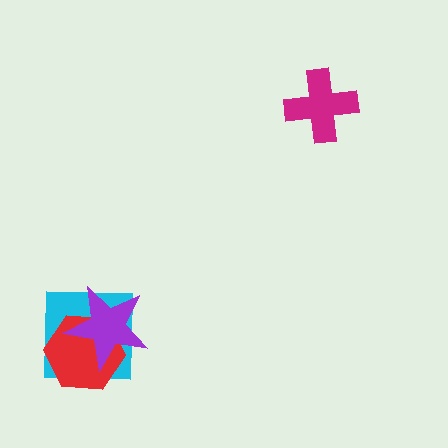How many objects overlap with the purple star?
2 objects overlap with the purple star.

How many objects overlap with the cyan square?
2 objects overlap with the cyan square.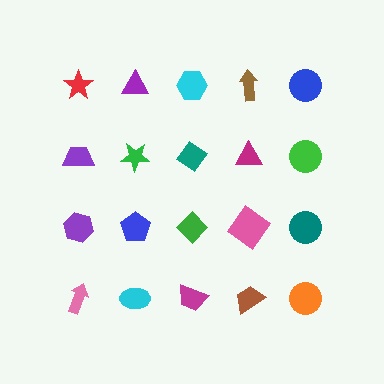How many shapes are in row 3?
5 shapes.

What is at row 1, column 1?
A red star.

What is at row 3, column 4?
A pink diamond.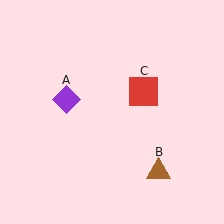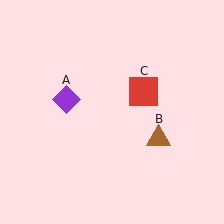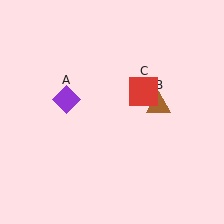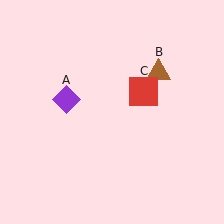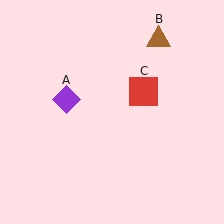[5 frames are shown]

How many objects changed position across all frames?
1 object changed position: brown triangle (object B).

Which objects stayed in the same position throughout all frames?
Purple diamond (object A) and red square (object C) remained stationary.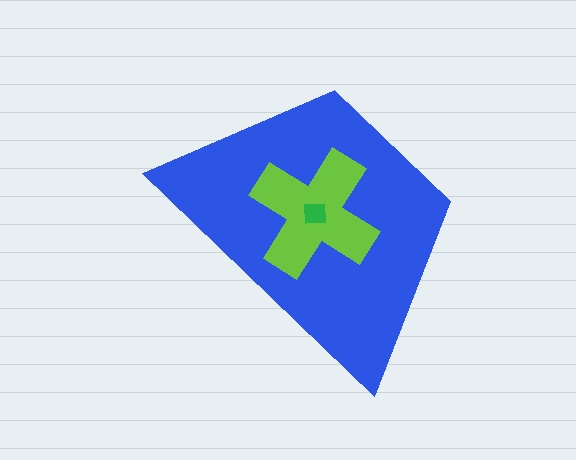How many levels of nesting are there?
3.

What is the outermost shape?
The blue trapezoid.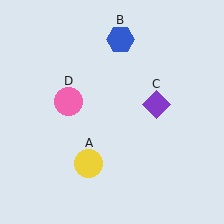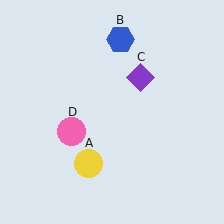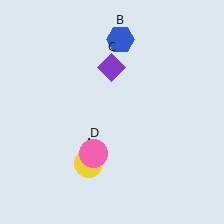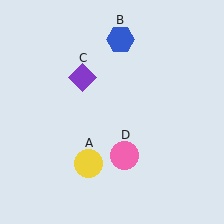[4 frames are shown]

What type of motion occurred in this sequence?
The purple diamond (object C), pink circle (object D) rotated counterclockwise around the center of the scene.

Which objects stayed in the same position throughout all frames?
Yellow circle (object A) and blue hexagon (object B) remained stationary.